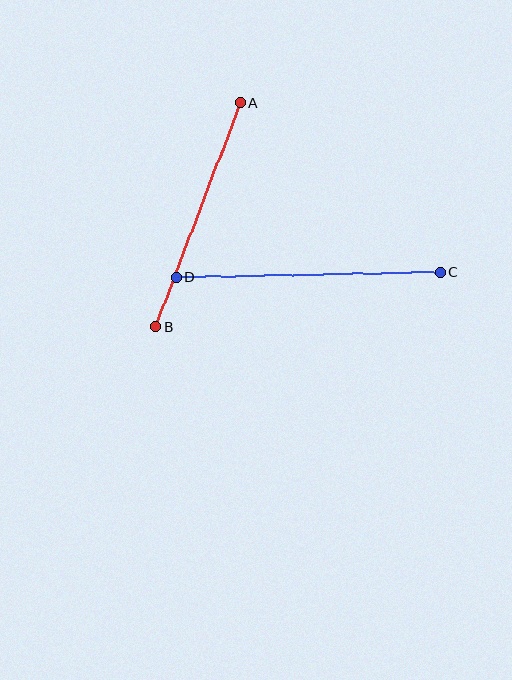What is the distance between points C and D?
The distance is approximately 264 pixels.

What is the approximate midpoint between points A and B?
The midpoint is at approximately (198, 214) pixels.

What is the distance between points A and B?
The distance is approximately 239 pixels.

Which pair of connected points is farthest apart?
Points C and D are farthest apart.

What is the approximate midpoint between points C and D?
The midpoint is at approximately (308, 274) pixels.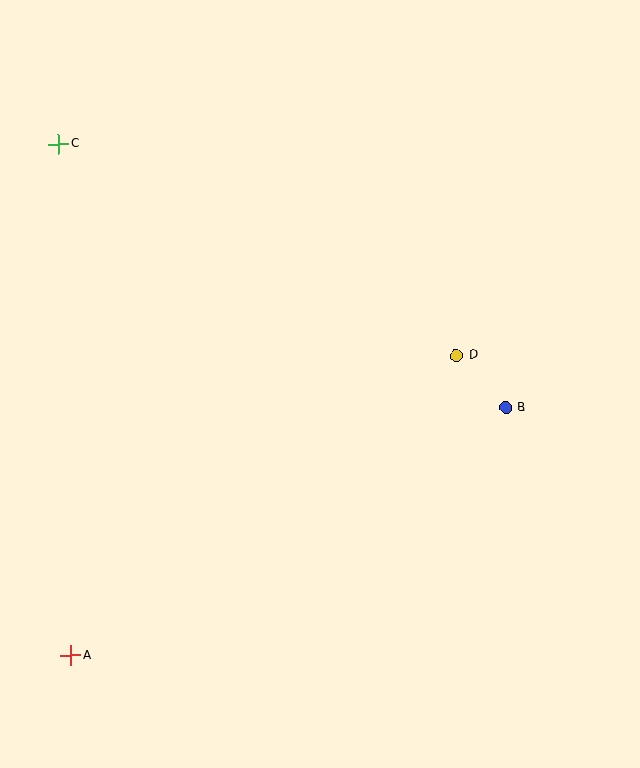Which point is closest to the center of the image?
Point D at (457, 355) is closest to the center.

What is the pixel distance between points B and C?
The distance between B and C is 519 pixels.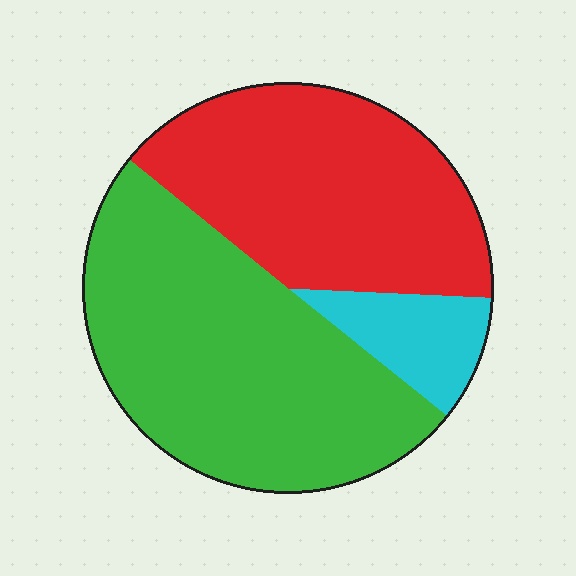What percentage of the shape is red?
Red takes up between a third and a half of the shape.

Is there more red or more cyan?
Red.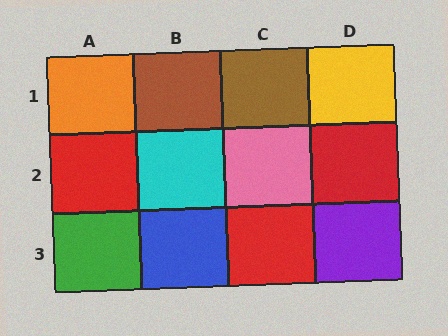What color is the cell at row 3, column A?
Green.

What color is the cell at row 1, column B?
Brown.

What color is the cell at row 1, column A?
Orange.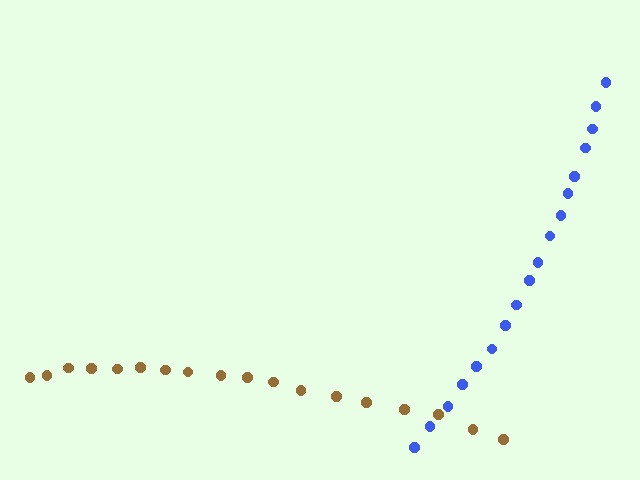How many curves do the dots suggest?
There are 2 distinct paths.